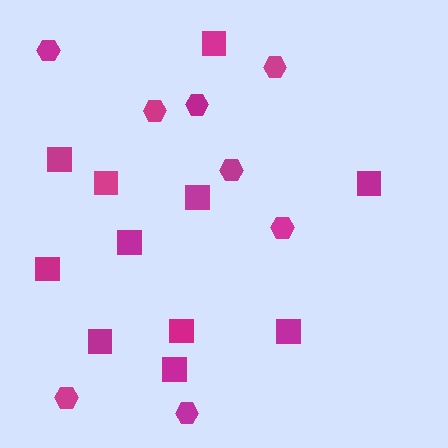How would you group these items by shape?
There are 2 groups: one group of hexagons (8) and one group of squares (11).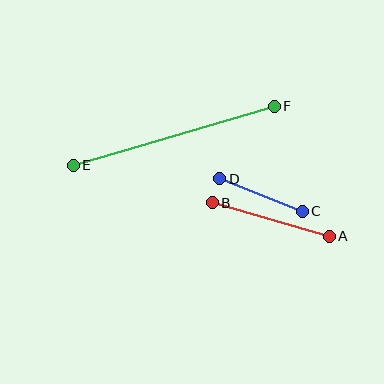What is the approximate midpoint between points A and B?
The midpoint is at approximately (271, 220) pixels.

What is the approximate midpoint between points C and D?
The midpoint is at approximately (261, 195) pixels.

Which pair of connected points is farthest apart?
Points E and F are farthest apart.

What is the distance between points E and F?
The distance is approximately 209 pixels.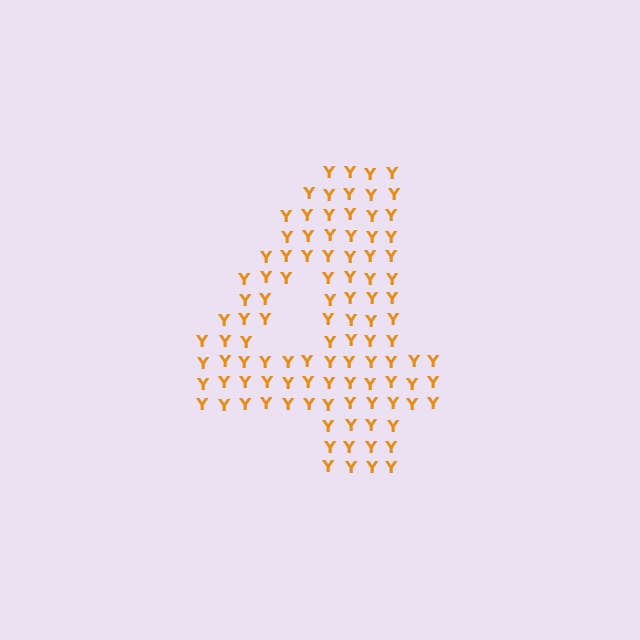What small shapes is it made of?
It is made of small letter Y's.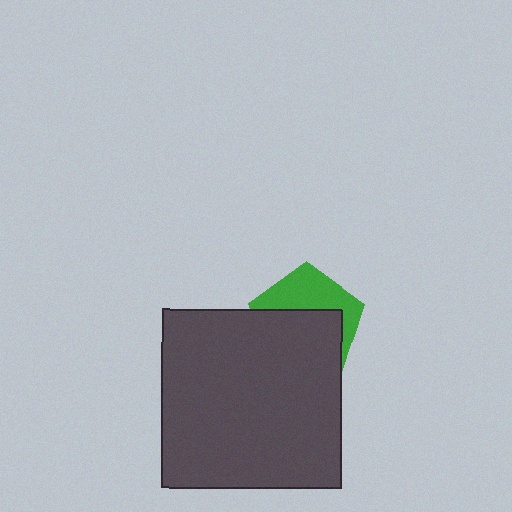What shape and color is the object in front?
The object in front is a dark gray square.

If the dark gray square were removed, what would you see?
You would see the complete green pentagon.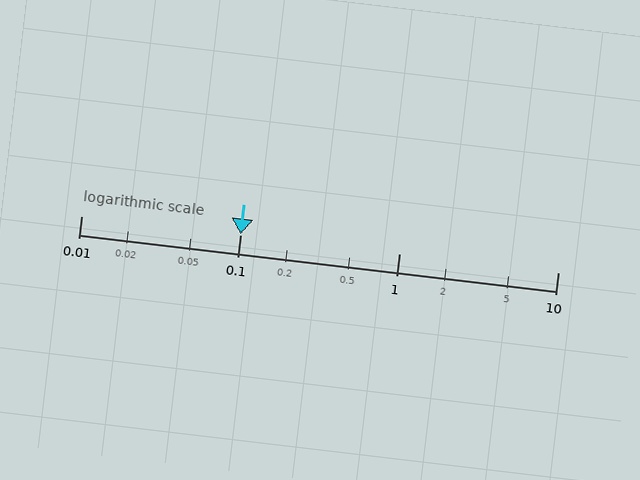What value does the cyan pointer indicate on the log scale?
The pointer indicates approximately 0.1.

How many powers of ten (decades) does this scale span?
The scale spans 3 decades, from 0.01 to 10.